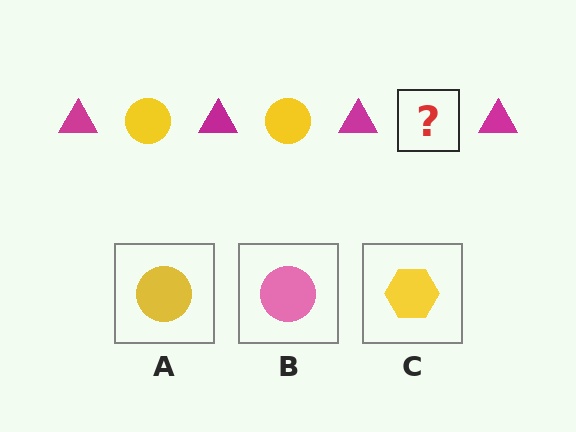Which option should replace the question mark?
Option A.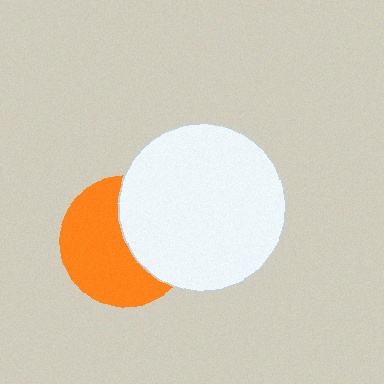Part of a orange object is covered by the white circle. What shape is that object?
It is a circle.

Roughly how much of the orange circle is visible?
About half of it is visible (roughly 58%).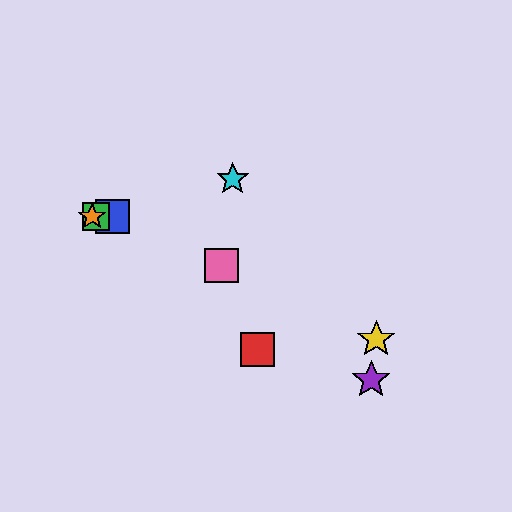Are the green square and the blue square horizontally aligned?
Yes, both are at y≈217.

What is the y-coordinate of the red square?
The red square is at y≈350.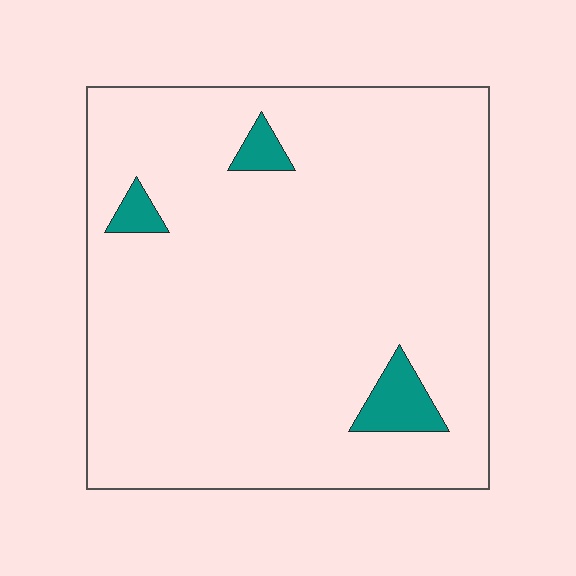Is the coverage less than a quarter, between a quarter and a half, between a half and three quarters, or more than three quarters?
Less than a quarter.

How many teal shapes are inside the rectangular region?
3.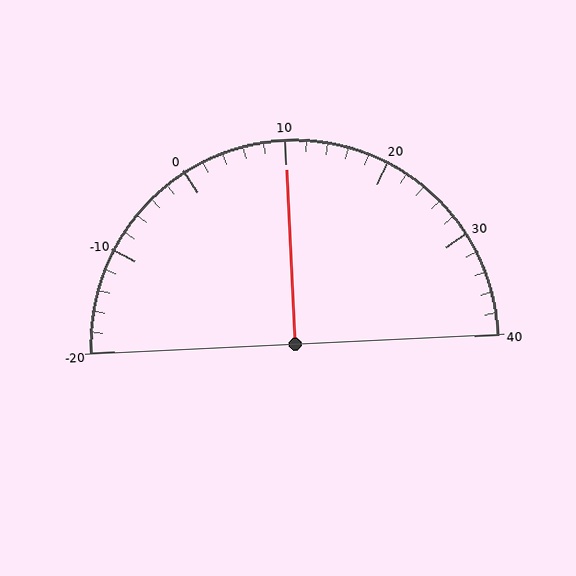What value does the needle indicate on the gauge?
The needle indicates approximately 10.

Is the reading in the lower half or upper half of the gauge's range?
The reading is in the upper half of the range (-20 to 40).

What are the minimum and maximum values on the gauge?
The gauge ranges from -20 to 40.